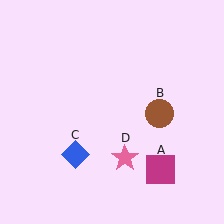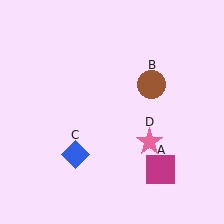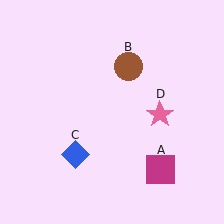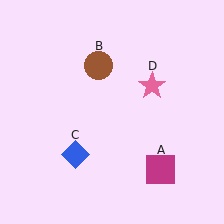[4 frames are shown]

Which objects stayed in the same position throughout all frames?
Magenta square (object A) and blue diamond (object C) remained stationary.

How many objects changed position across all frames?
2 objects changed position: brown circle (object B), pink star (object D).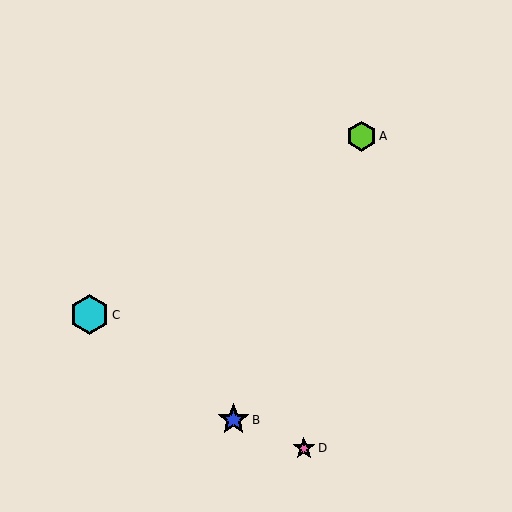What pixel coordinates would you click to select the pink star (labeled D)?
Click at (304, 448) to select the pink star D.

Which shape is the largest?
The cyan hexagon (labeled C) is the largest.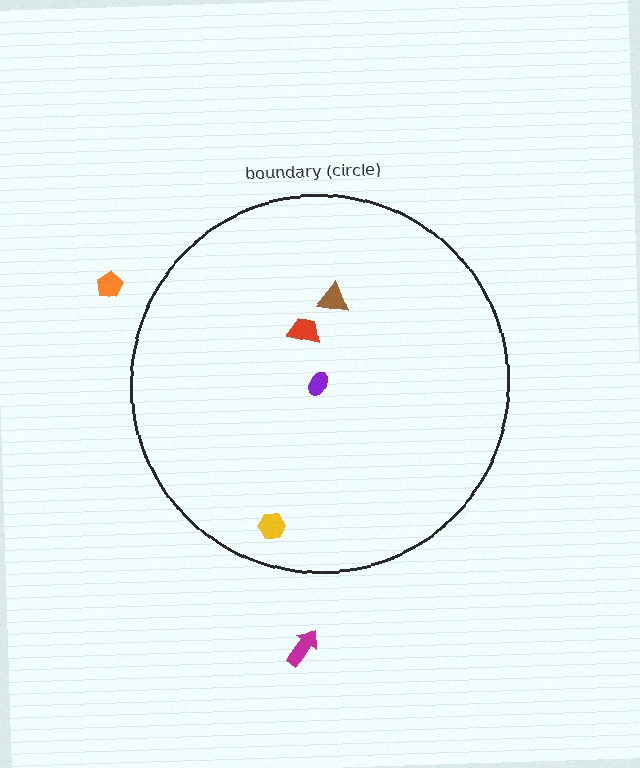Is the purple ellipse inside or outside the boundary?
Inside.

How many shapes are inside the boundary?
4 inside, 2 outside.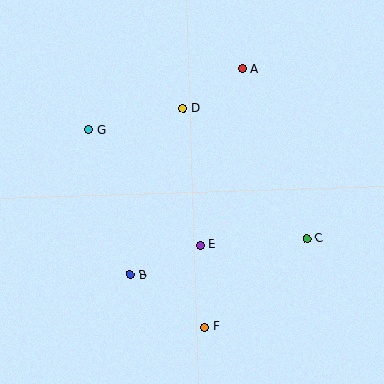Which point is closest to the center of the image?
Point E at (200, 245) is closest to the center.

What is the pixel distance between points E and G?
The distance between E and G is 160 pixels.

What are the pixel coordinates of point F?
Point F is at (205, 327).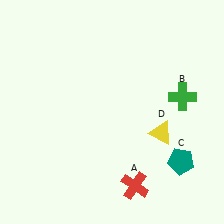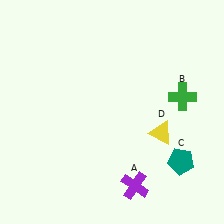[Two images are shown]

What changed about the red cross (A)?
In Image 1, A is red. In Image 2, it changed to purple.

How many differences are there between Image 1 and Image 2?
There is 1 difference between the two images.